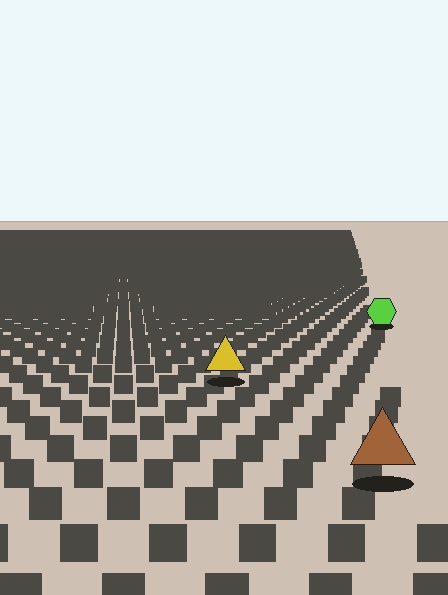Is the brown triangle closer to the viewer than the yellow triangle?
Yes. The brown triangle is closer — you can tell from the texture gradient: the ground texture is coarser near it.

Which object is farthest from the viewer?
The lime hexagon is farthest from the viewer. It appears smaller and the ground texture around it is denser.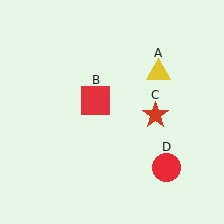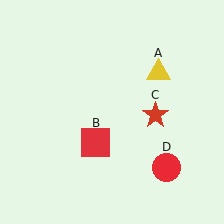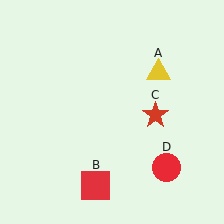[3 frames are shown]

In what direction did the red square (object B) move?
The red square (object B) moved down.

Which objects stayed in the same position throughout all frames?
Yellow triangle (object A) and red star (object C) and red circle (object D) remained stationary.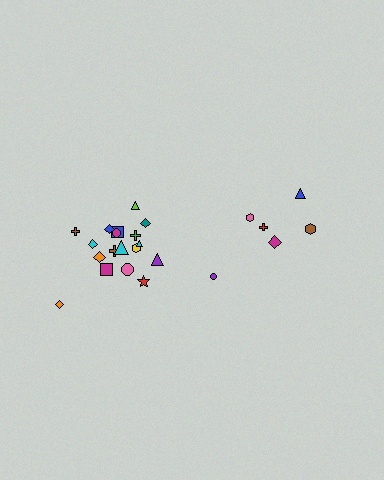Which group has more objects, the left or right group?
The left group.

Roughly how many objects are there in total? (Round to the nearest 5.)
Roughly 25 objects in total.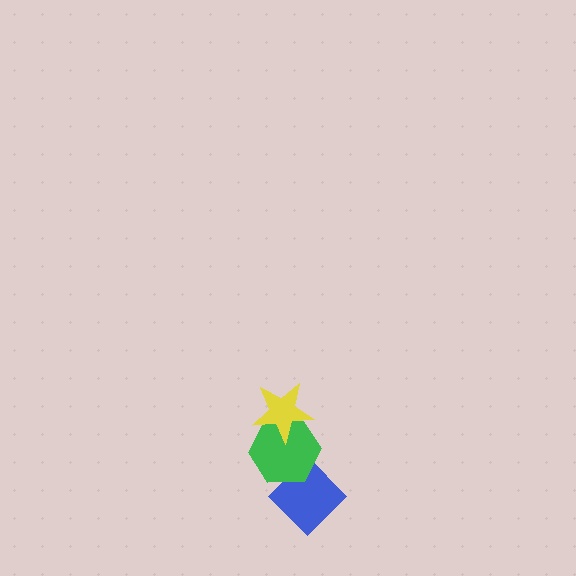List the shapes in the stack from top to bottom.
From top to bottom: the yellow star, the green hexagon, the blue diamond.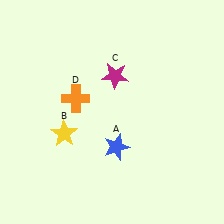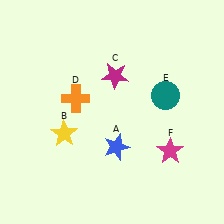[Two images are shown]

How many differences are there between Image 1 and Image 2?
There are 2 differences between the two images.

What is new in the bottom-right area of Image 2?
A magenta star (F) was added in the bottom-right area of Image 2.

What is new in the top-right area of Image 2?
A teal circle (E) was added in the top-right area of Image 2.